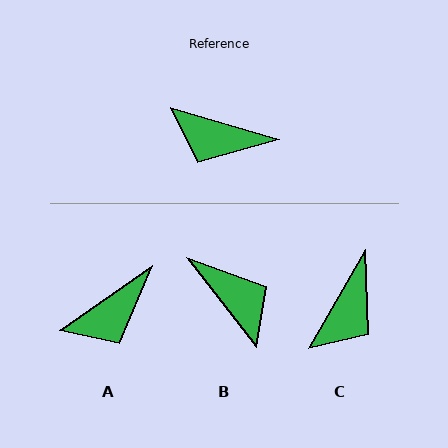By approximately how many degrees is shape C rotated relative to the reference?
Approximately 76 degrees counter-clockwise.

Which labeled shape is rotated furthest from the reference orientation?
B, about 144 degrees away.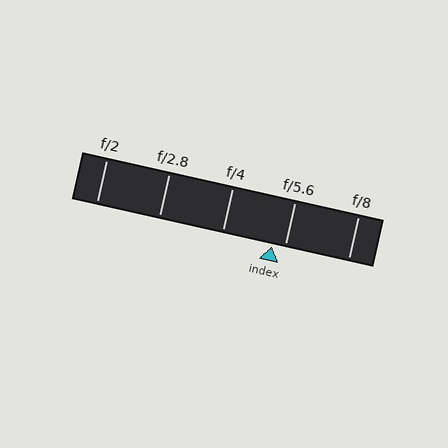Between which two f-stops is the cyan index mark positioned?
The index mark is between f/4 and f/5.6.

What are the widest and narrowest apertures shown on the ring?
The widest aperture shown is f/2 and the narrowest is f/8.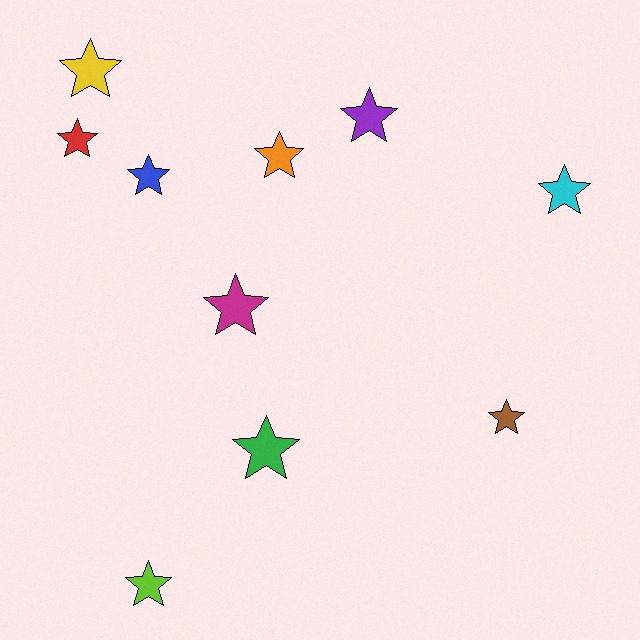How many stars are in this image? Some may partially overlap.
There are 10 stars.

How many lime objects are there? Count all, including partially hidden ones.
There is 1 lime object.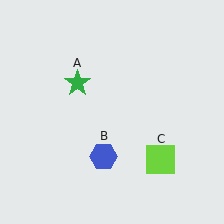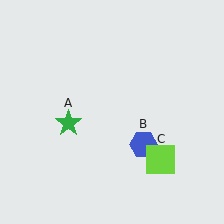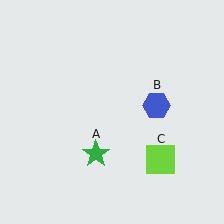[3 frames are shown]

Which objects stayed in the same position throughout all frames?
Lime square (object C) remained stationary.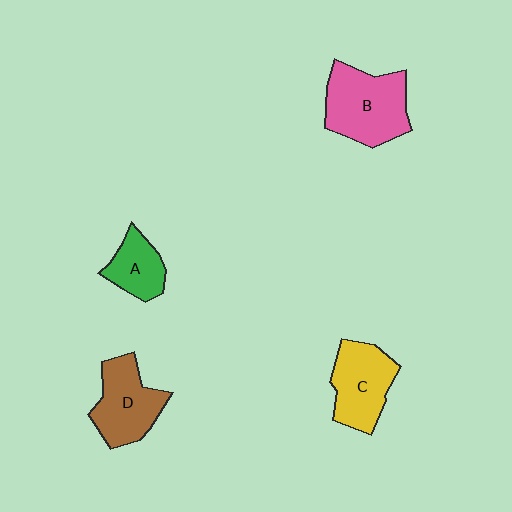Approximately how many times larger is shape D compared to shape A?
Approximately 1.5 times.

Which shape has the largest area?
Shape B (pink).